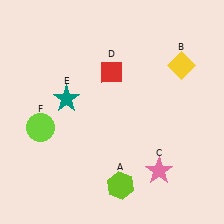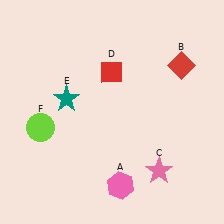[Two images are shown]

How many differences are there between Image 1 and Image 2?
There are 2 differences between the two images.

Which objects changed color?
A changed from lime to pink. B changed from yellow to red.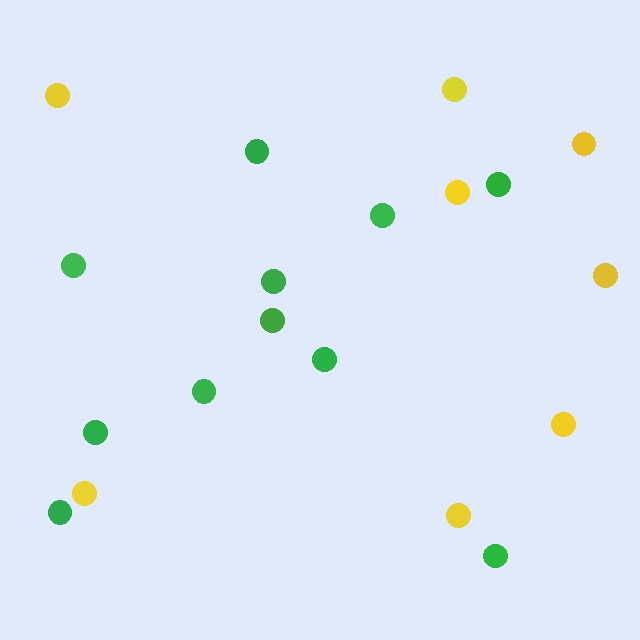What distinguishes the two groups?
There are 2 groups: one group of green circles (11) and one group of yellow circles (8).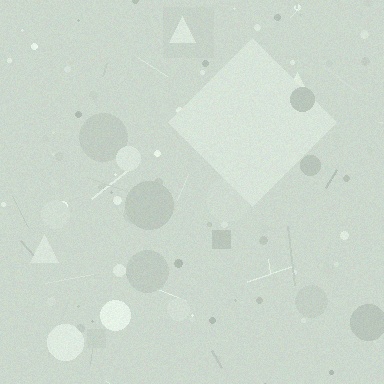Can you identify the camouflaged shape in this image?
The camouflaged shape is a diamond.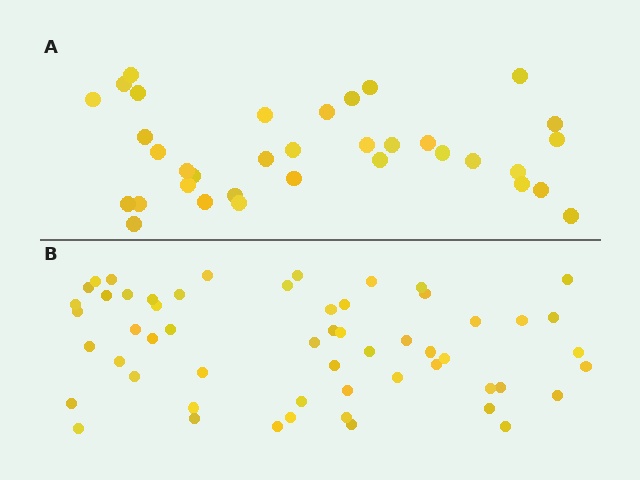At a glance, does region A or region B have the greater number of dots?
Region B (the bottom region) has more dots.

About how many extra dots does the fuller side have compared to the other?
Region B has approximately 20 more dots than region A.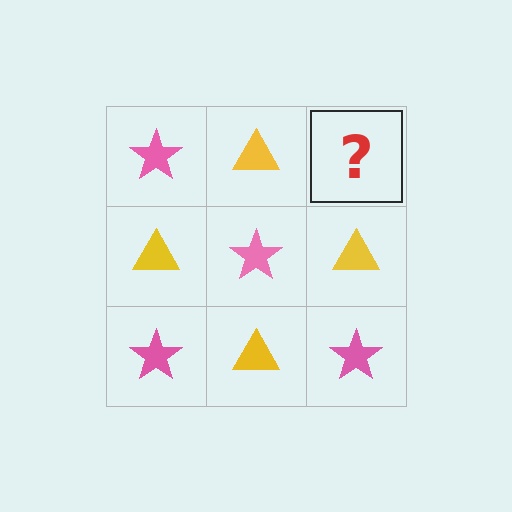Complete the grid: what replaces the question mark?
The question mark should be replaced with a pink star.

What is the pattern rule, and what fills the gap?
The rule is that it alternates pink star and yellow triangle in a checkerboard pattern. The gap should be filled with a pink star.